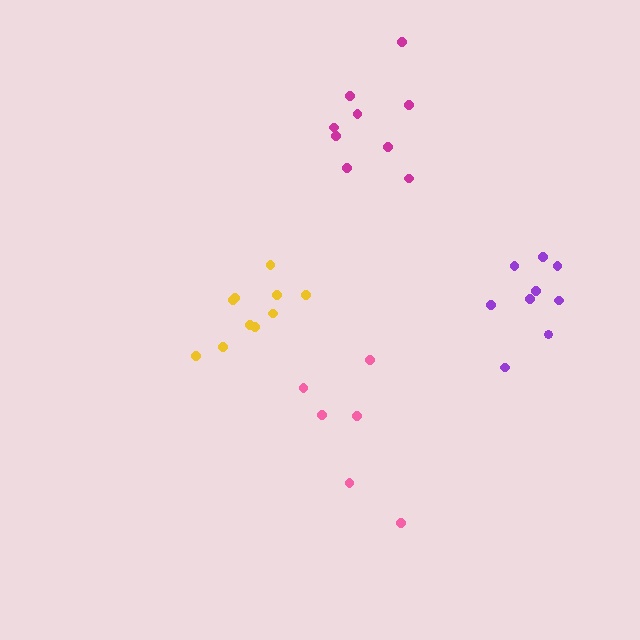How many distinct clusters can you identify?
There are 4 distinct clusters.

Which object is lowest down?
The pink cluster is bottommost.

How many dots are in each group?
Group 1: 6 dots, Group 2: 10 dots, Group 3: 9 dots, Group 4: 9 dots (34 total).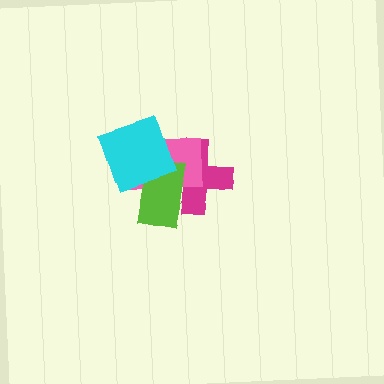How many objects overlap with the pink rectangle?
3 objects overlap with the pink rectangle.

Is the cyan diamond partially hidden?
No, no other shape covers it.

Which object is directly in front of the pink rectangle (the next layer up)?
The lime rectangle is directly in front of the pink rectangle.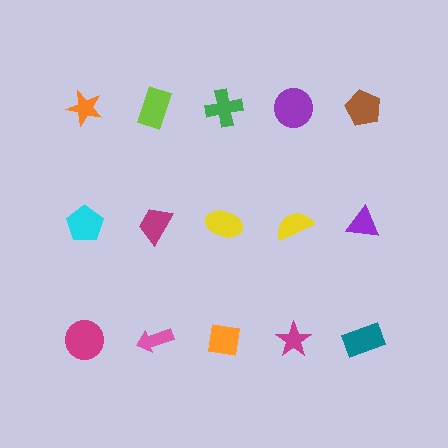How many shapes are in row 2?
5 shapes.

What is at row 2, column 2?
A magenta trapezoid.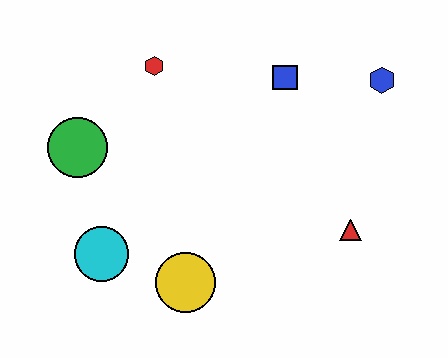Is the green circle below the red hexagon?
Yes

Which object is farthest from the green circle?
The blue hexagon is farthest from the green circle.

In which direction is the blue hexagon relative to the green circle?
The blue hexagon is to the right of the green circle.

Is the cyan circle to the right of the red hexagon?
No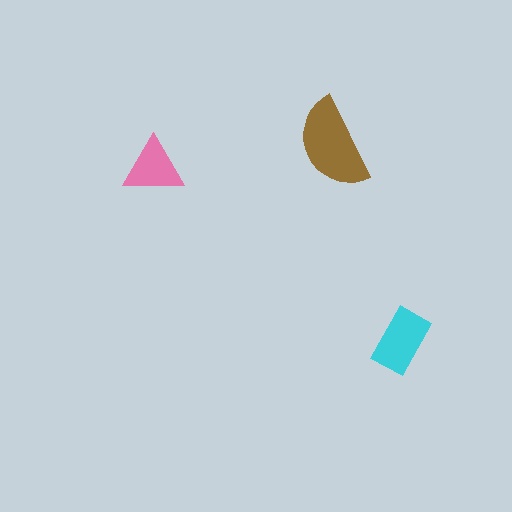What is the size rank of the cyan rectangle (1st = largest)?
2nd.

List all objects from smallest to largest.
The pink triangle, the cyan rectangle, the brown semicircle.